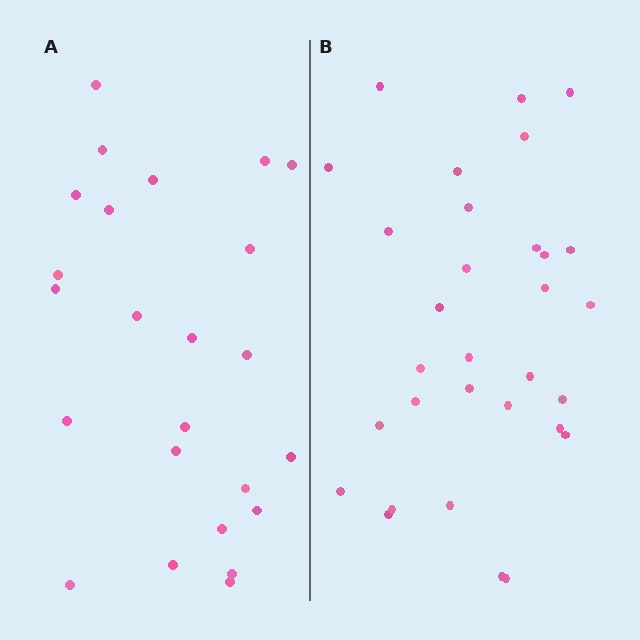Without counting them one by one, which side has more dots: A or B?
Region B (the right region) has more dots.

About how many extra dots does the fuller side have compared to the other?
Region B has roughly 8 or so more dots than region A.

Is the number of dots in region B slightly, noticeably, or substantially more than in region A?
Region B has noticeably more, but not dramatically so. The ratio is roughly 1.3 to 1.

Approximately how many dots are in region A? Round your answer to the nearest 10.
About 20 dots. (The exact count is 24, which rounds to 20.)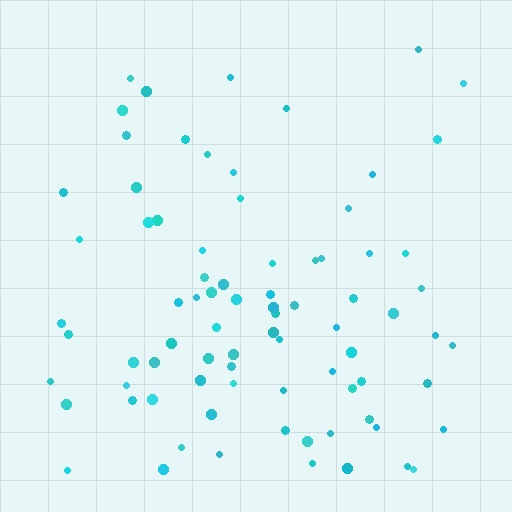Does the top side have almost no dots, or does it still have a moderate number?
Still a moderate number, just noticeably fewer than the bottom.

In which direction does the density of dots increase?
From top to bottom, with the bottom side densest.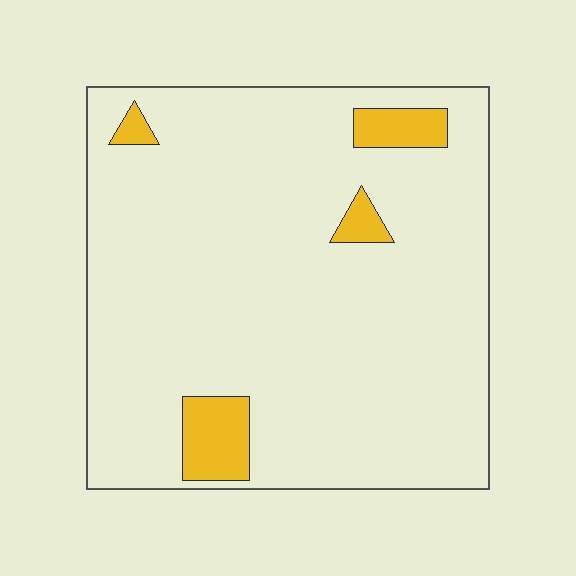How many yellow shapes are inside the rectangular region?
4.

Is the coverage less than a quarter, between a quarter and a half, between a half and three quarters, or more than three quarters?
Less than a quarter.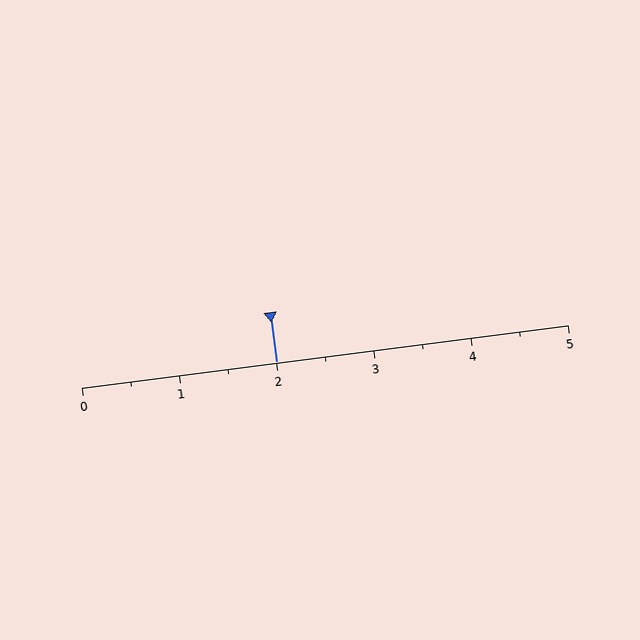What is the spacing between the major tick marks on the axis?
The major ticks are spaced 1 apart.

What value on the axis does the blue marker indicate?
The marker indicates approximately 2.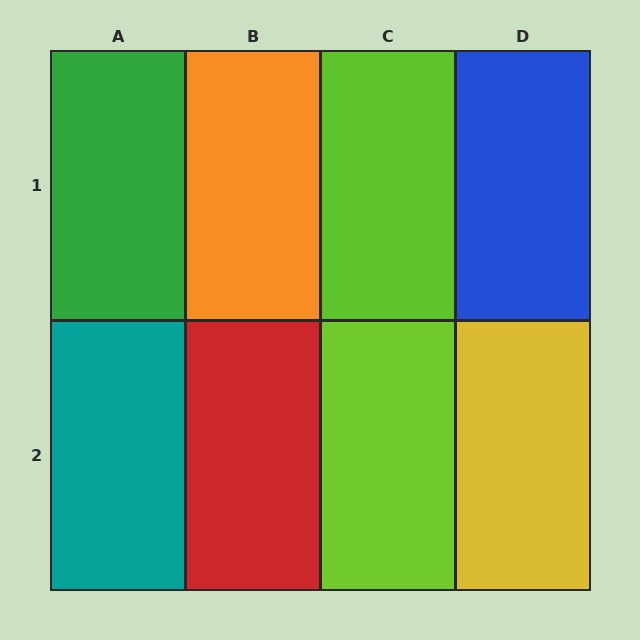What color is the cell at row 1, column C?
Lime.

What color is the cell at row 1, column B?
Orange.